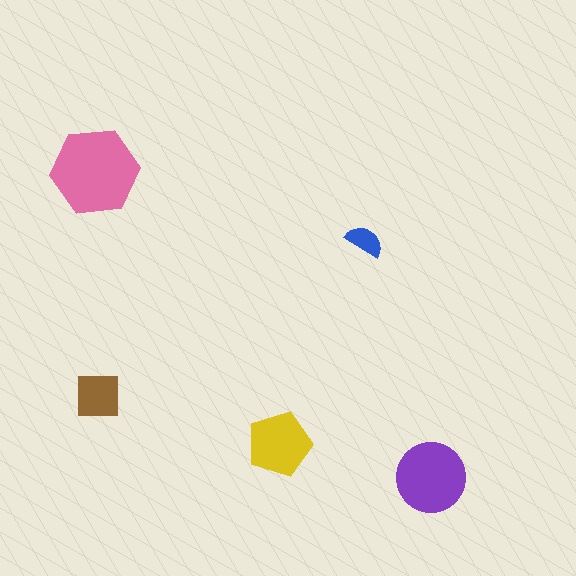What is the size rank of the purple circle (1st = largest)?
2nd.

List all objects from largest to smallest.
The pink hexagon, the purple circle, the yellow pentagon, the brown square, the blue semicircle.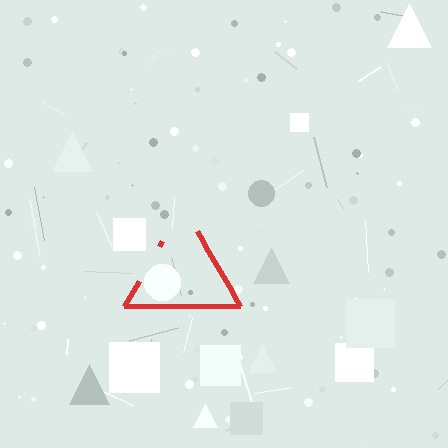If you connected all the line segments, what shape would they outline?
They would outline a triangle.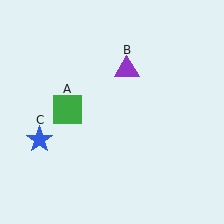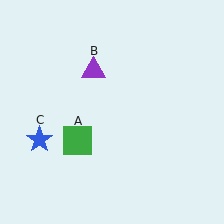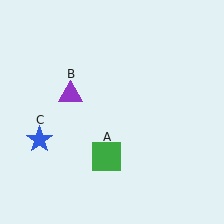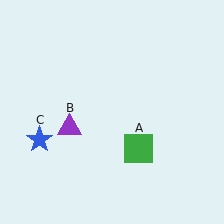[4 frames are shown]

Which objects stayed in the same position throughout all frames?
Blue star (object C) remained stationary.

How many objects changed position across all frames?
2 objects changed position: green square (object A), purple triangle (object B).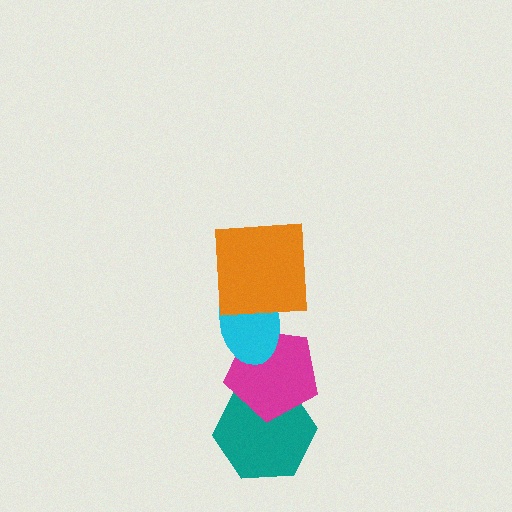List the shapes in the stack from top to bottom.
From top to bottom: the orange square, the cyan ellipse, the magenta pentagon, the teal hexagon.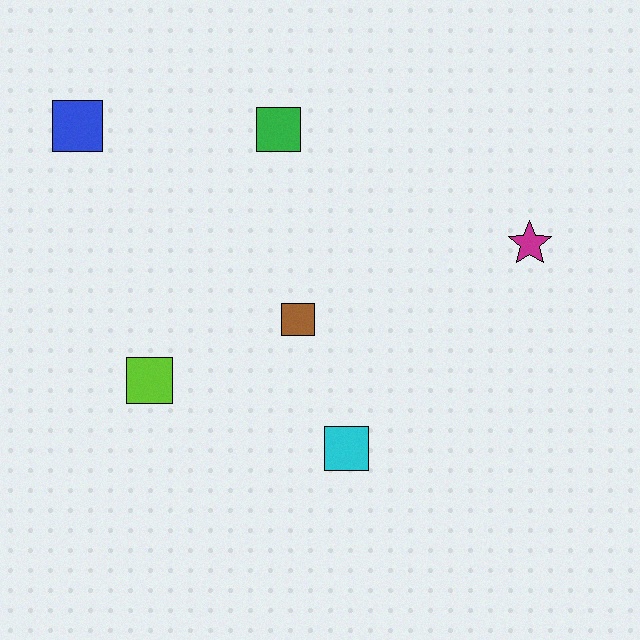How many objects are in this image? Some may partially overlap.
There are 6 objects.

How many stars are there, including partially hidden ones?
There is 1 star.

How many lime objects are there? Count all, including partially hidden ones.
There is 1 lime object.